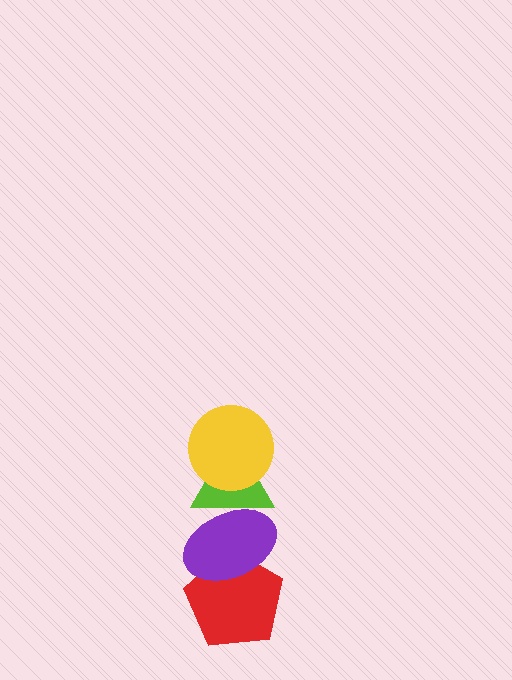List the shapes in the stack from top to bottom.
From top to bottom: the yellow circle, the lime triangle, the purple ellipse, the red pentagon.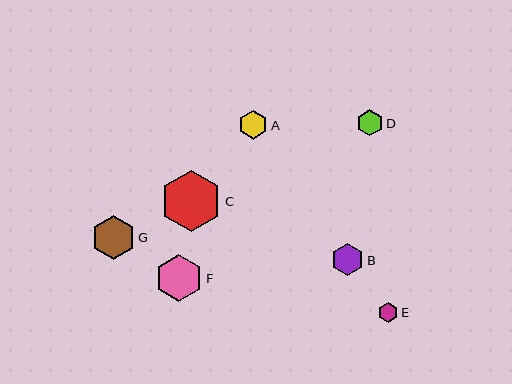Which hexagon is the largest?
Hexagon C is the largest with a size of approximately 62 pixels.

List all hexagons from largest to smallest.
From largest to smallest: C, F, G, B, A, D, E.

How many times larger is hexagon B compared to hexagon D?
Hexagon B is approximately 1.2 times the size of hexagon D.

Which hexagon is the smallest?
Hexagon E is the smallest with a size of approximately 20 pixels.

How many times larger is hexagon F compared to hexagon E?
Hexagon F is approximately 2.3 times the size of hexagon E.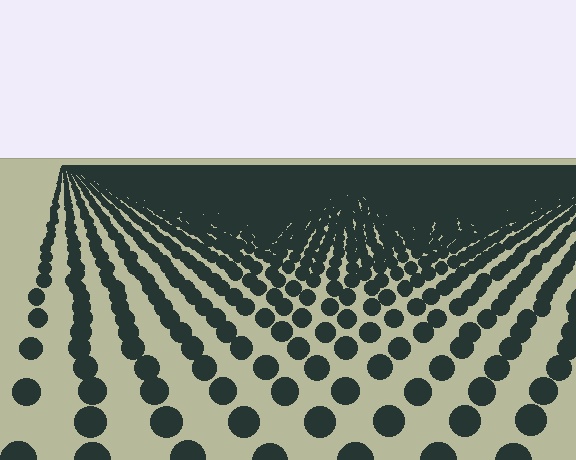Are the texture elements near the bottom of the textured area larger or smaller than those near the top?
Larger. Near the bottom, elements are closer to the viewer and appear at a bigger on-screen size.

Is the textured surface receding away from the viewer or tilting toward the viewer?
The surface is receding away from the viewer. Texture elements get smaller and denser toward the top.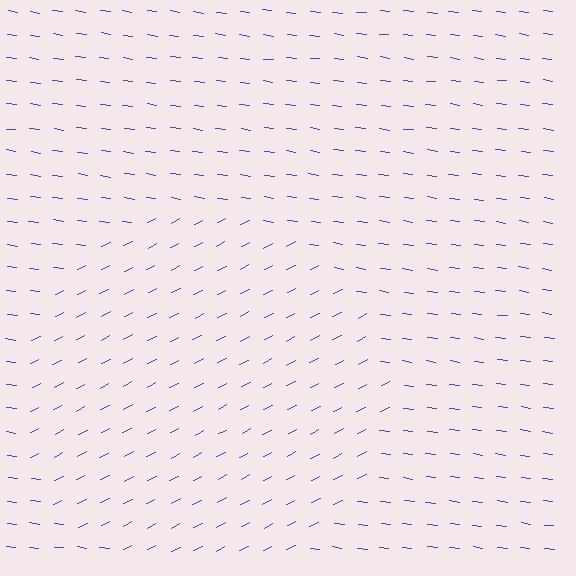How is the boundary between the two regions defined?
The boundary is defined purely by a change in line orientation (approximately 34 degrees difference). All lines are the same color and thickness.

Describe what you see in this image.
The image is filled with small blue line segments. A circle region in the image has lines oriented differently from the surrounding lines, creating a visible texture boundary.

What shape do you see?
I see a circle.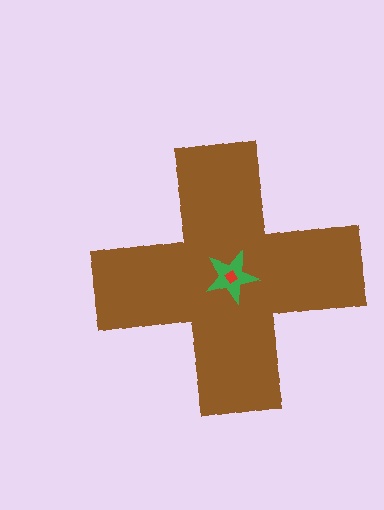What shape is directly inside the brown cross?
The green star.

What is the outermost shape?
The brown cross.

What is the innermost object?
The red diamond.